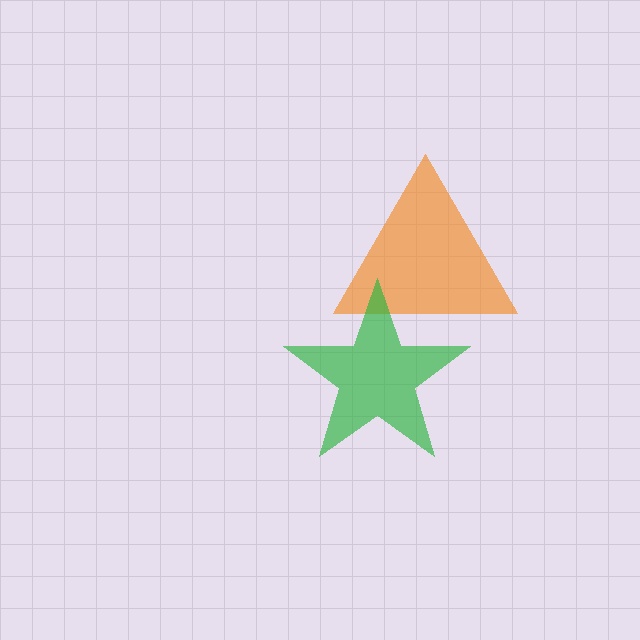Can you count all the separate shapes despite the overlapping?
Yes, there are 2 separate shapes.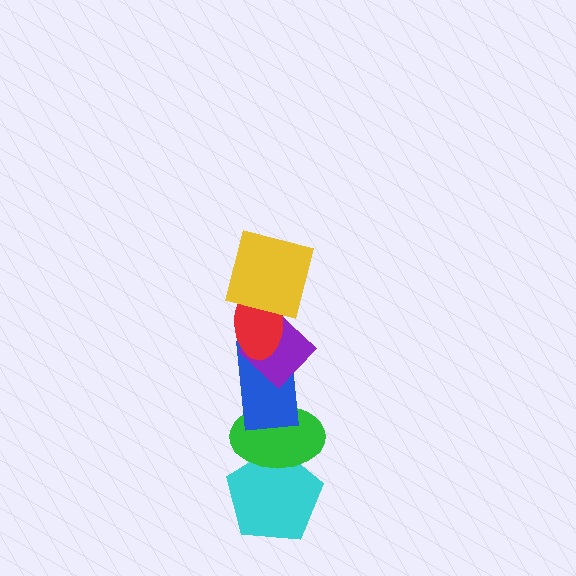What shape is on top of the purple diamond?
The red ellipse is on top of the purple diamond.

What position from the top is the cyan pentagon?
The cyan pentagon is 6th from the top.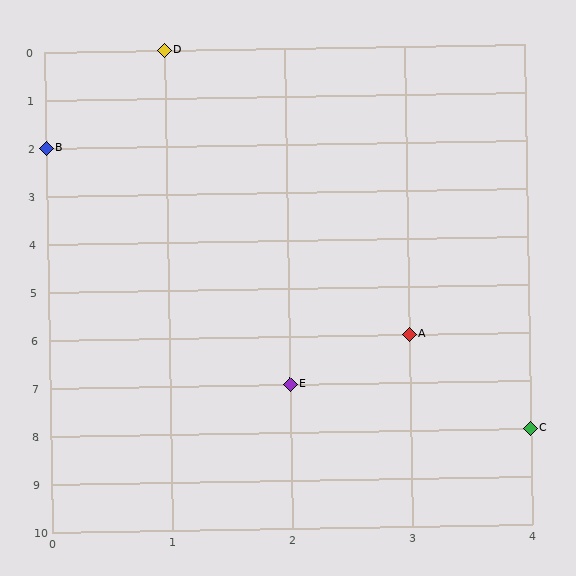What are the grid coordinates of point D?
Point D is at grid coordinates (1, 0).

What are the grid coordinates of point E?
Point E is at grid coordinates (2, 7).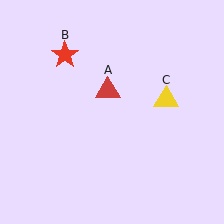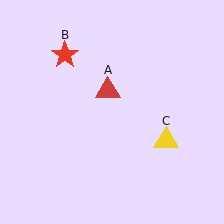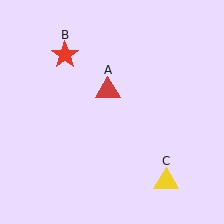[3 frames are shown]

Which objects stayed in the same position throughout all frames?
Red triangle (object A) and red star (object B) remained stationary.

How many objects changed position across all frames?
1 object changed position: yellow triangle (object C).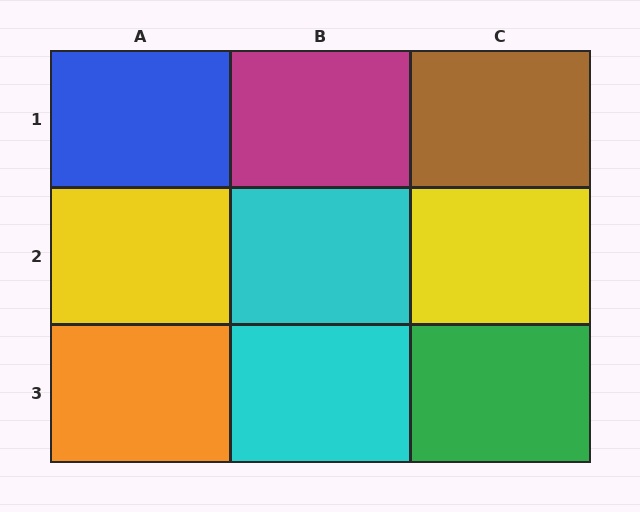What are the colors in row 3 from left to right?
Orange, cyan, green.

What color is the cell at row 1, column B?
Magenta.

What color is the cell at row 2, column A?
Yellow.